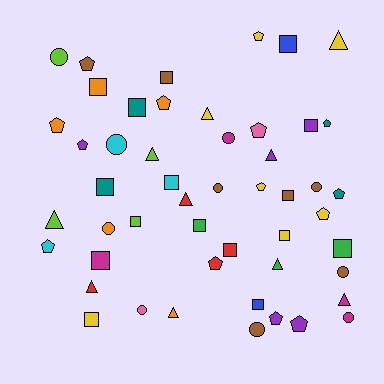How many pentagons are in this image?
There are 14 pentagons.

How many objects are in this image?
There are 50 objects.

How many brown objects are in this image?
There are 7 brown objects.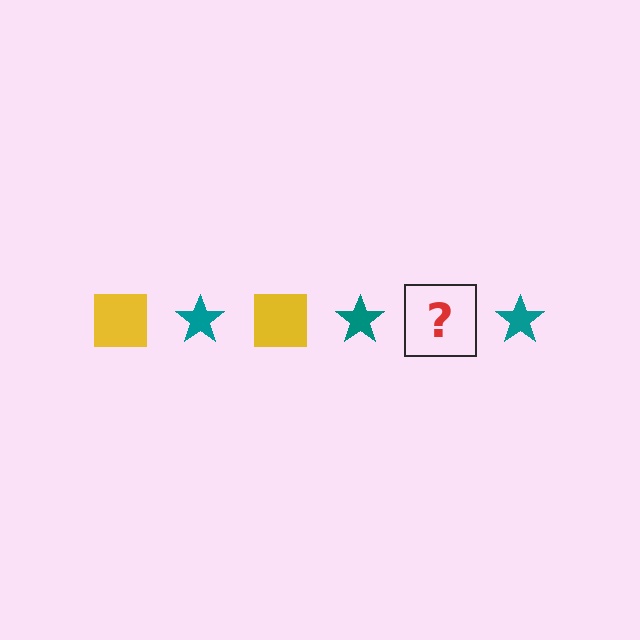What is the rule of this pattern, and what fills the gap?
The rule is that the pattern alternates between yellow square and teal star. The gap should be filled with a yellow square.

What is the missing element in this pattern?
The missing element is a yellow square.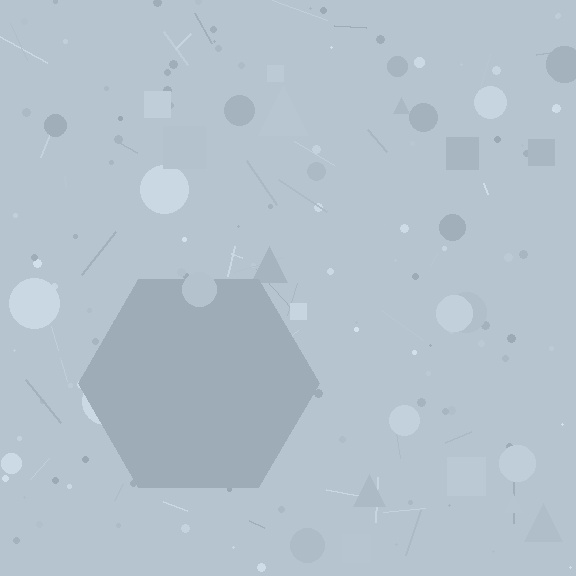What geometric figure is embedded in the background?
A hexagon is embedded in the background.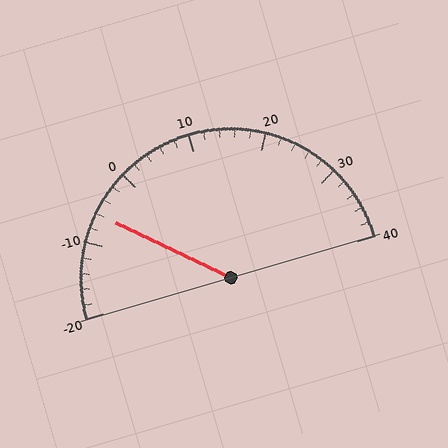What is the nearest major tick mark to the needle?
The nearest major tick mark is -10.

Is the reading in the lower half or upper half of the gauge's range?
The reading is in the lower half of the range (-20 to 40).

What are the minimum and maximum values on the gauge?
The gauge ranges from -20 to 40.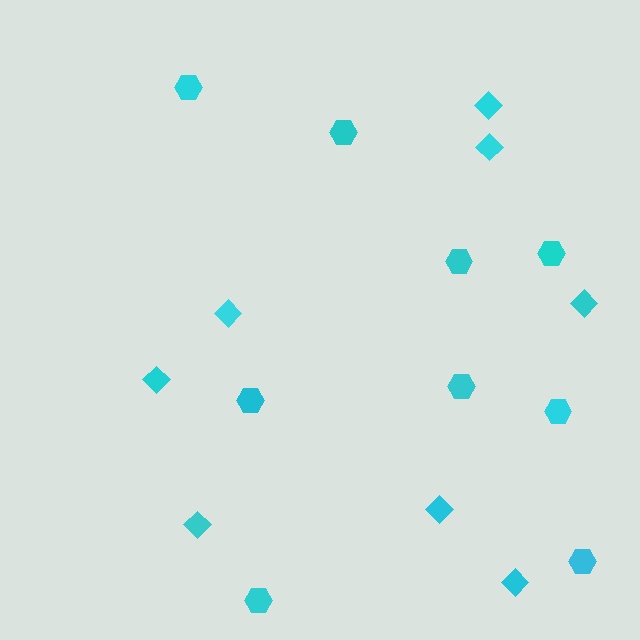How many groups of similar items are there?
There are 2 groups: one group of hexagons (9) and one group of diamonds (8).